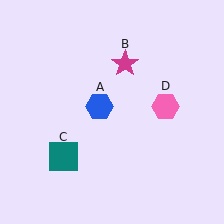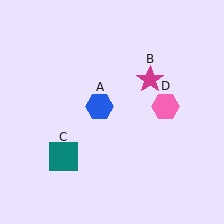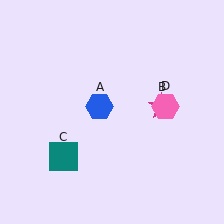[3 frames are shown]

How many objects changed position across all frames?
1 object changed position: magenta star (object B).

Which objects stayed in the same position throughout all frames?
Blue hexagon (object A) and teal square (object C) and pink hexagon (object D) remained stationary.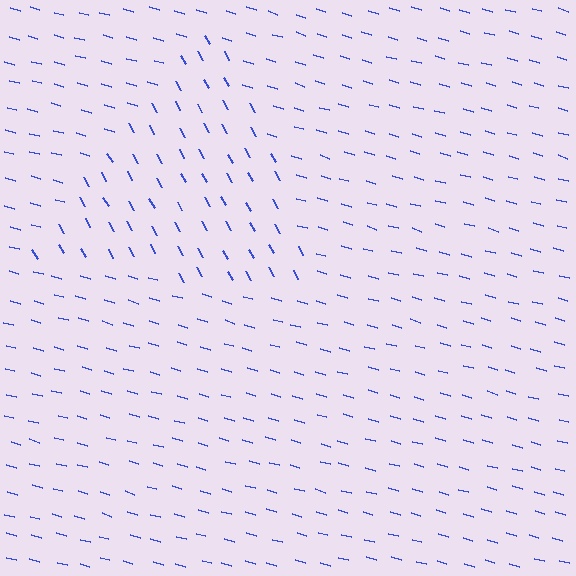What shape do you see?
I see a triangle.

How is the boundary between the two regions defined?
The boundary is defined purely by a change in line orientation (approximately 45 degrees difference). All lines are the same color and thickness.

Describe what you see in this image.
The image is filled with small blue line segments. A triangle region in the image has lines oriented differently from the surrounding lines, creating a visible texture boundary.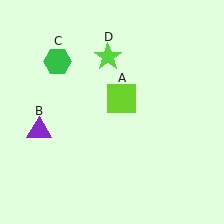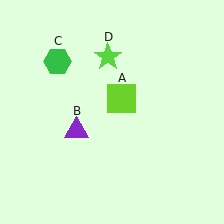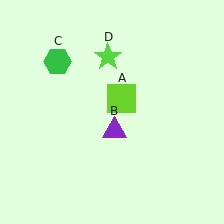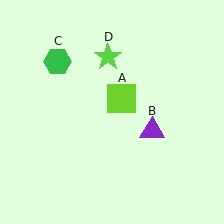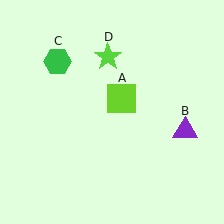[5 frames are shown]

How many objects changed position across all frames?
1 object changed position: purple triangle (object B).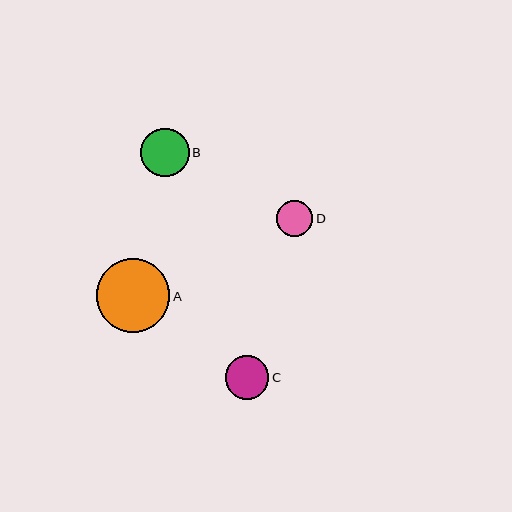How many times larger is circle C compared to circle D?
Circle C is approximately 1.2 times the size of circle D.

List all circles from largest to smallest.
From largest to smallest: A, B, C, D.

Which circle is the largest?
Circle A is the largest with a size of approximately 74 pixels.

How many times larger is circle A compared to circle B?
Circle A is approximately 1.5 times the size of circle B.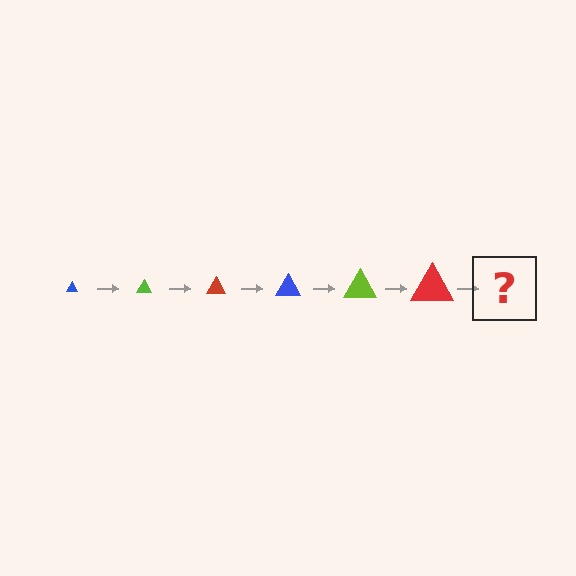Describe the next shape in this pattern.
It should be a blue triangle, larger than the previous one.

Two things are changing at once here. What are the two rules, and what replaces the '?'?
The two rules are that the triangle grows larger each step and the color cycles through blue, lime, and red. The '?' should be a blue triangle, larger than the previous one.